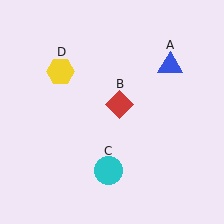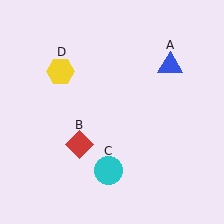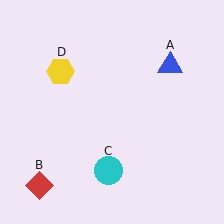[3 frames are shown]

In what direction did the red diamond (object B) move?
The red diamond (object B) moved down and to the left.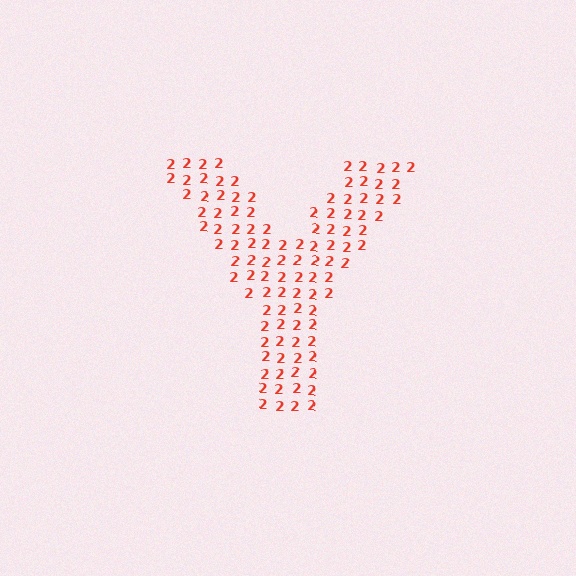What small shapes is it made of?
It is made of small digit 2's.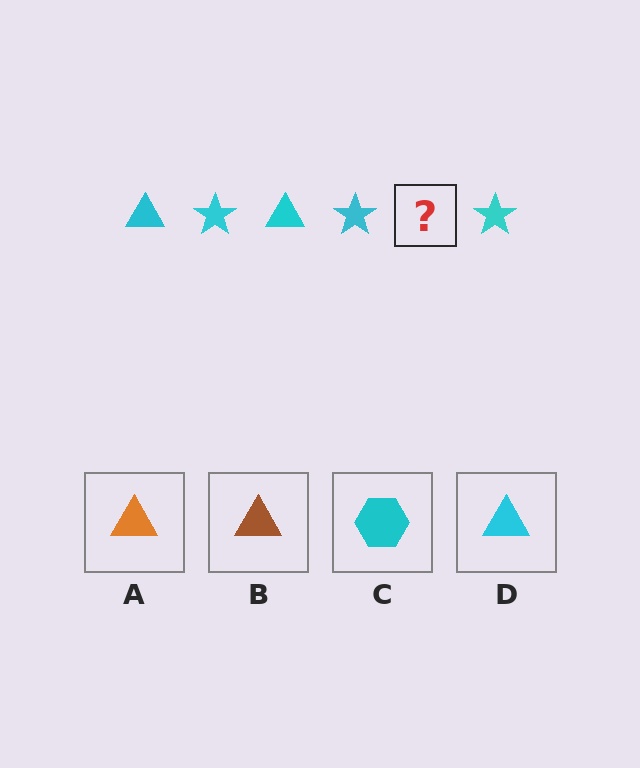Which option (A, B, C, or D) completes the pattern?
D.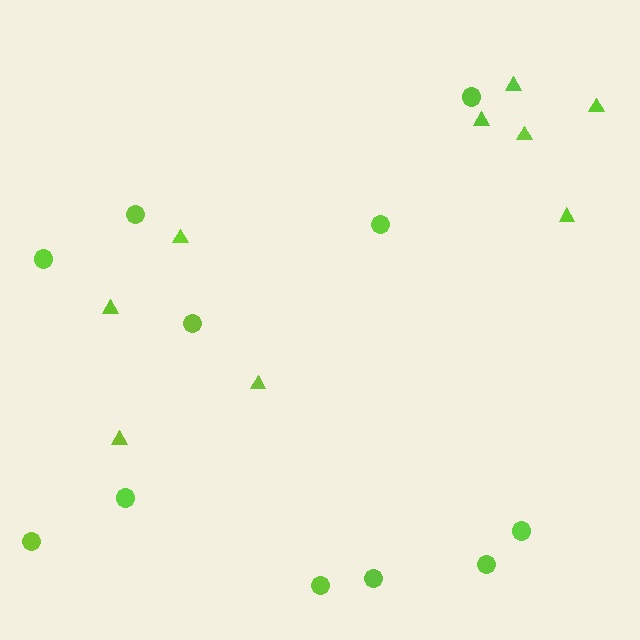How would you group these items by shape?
There are 2 groups: one group of triangles (9) and one group of circles (11).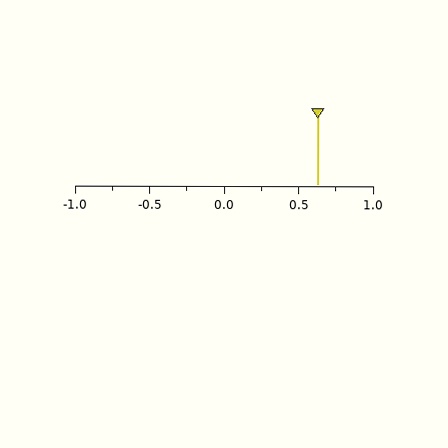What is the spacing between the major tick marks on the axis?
The major ticks are spaced 0.5 apart.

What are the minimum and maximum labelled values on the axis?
The axis runs from -1.0 to 1.0.